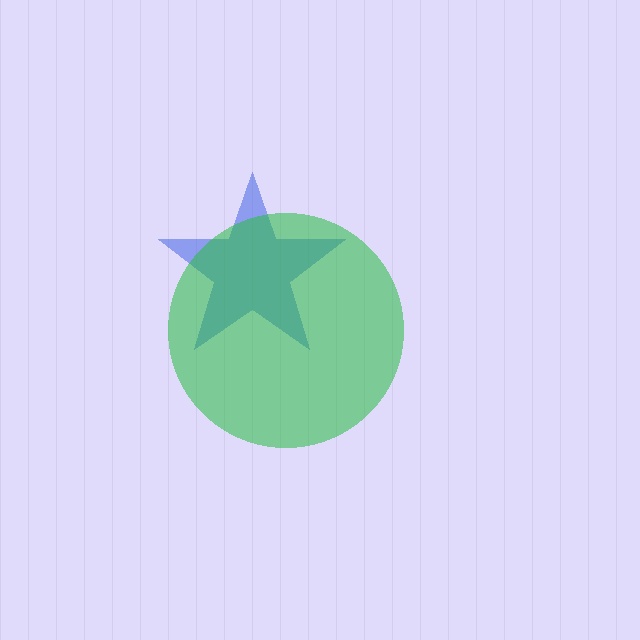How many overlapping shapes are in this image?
There are 2 overlapping shapes in the image.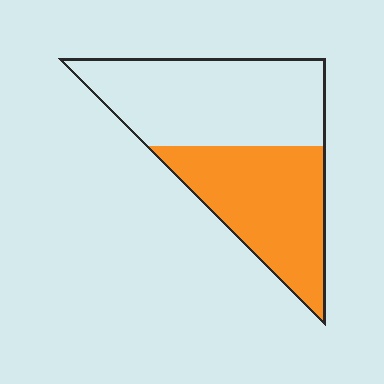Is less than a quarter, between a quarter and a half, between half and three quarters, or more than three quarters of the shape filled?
Between a quarter and a half.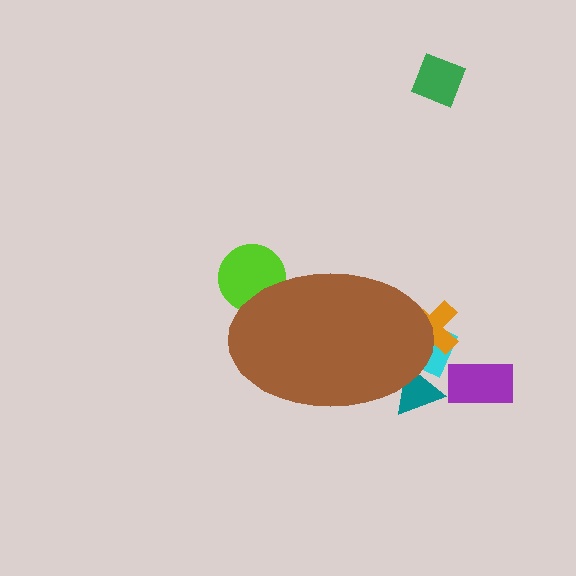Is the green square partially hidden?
No, the green square is fully visible.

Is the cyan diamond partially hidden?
Yes, the cyan diamond is partially hidden behind the brown ellipse.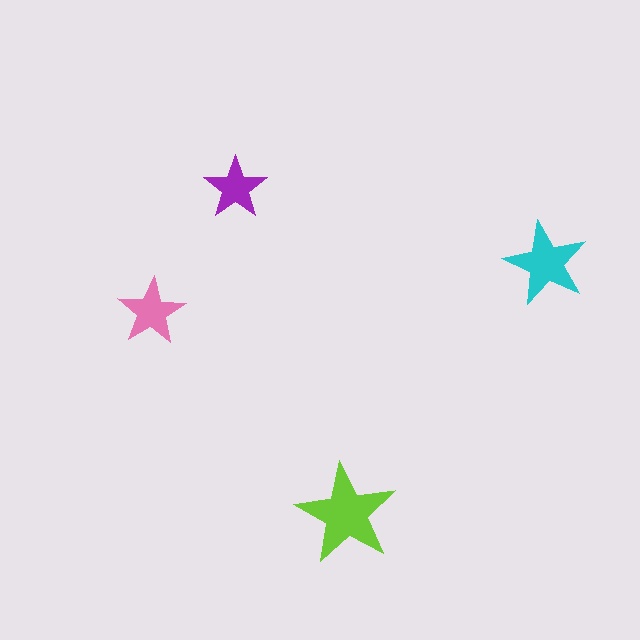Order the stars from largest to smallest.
the lime one, the cyan one, the pink one, the purple one.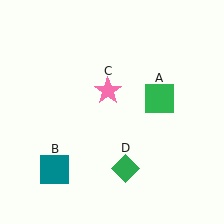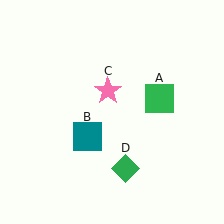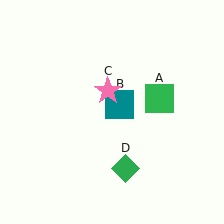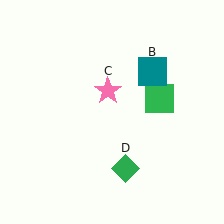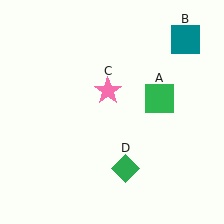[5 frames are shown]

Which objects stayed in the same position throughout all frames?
Green square (object A) and pink star (object C) and green diamond (object D) remained stationary.